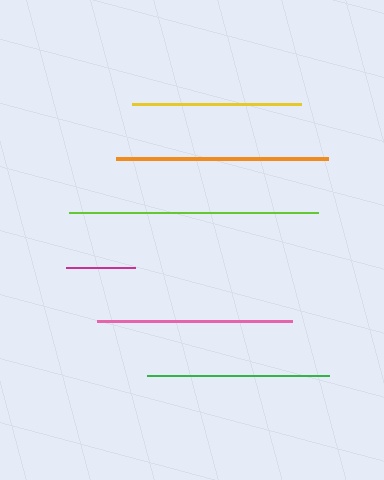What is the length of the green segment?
The green segment is approximately 182 pixels long.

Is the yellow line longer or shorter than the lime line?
The lime line is longer than the yellow line.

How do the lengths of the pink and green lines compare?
The pink and green lines are approximately the same length.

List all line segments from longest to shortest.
From longest to shortest: lime, orange, pink, green, yellow, magenta.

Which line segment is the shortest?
The magenta line is the shortest at approximately 68 pixels.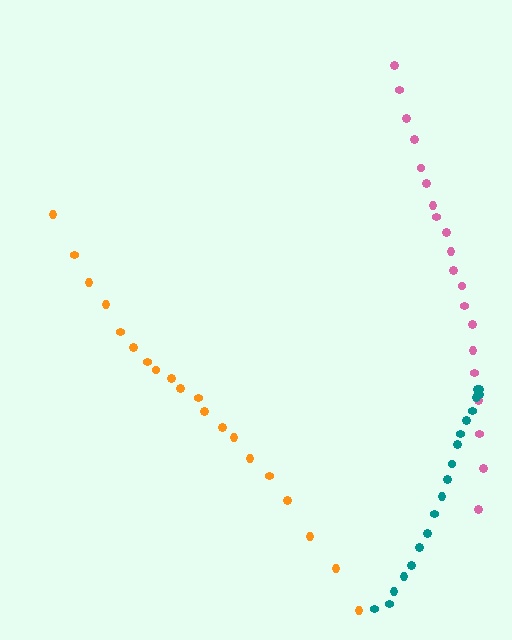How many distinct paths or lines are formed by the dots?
There are 3 distinct paths.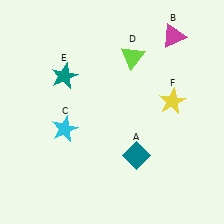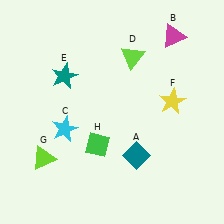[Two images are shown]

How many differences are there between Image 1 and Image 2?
There are 2 differences between the two images.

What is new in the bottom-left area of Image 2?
A lime triangle (G) was added in the bottom-left area of Image 2.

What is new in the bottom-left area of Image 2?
A green diamond (H) was added in the bottom-left area of Image 2.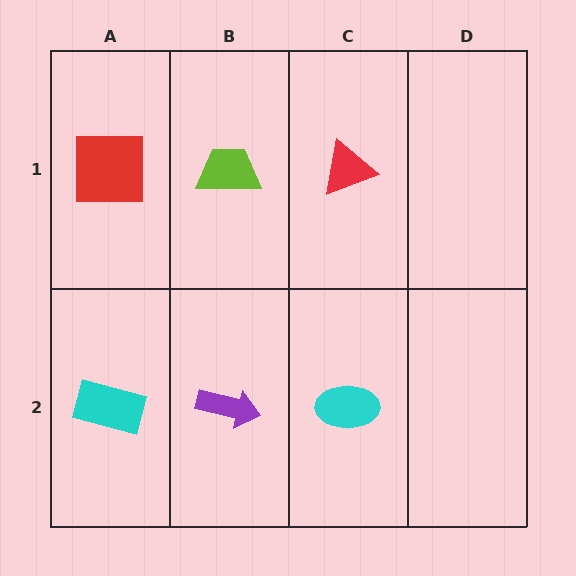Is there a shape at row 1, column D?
No, that cell is empty.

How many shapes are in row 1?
3 shapes.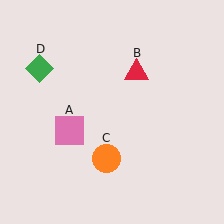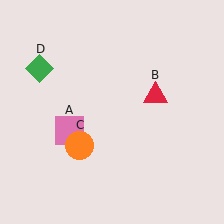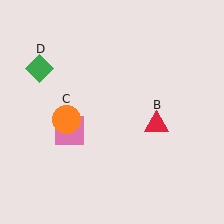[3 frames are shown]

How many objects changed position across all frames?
2 objects changed position: red triangle (object B), orange circle (object C).